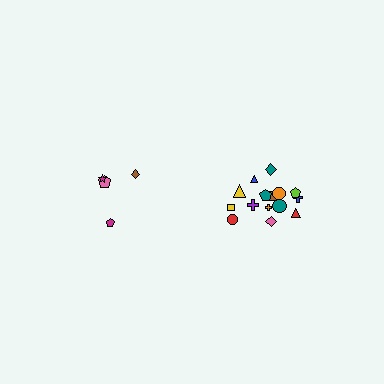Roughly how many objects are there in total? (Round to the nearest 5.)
Roughly 20 objects in total.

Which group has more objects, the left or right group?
The right group.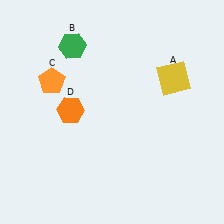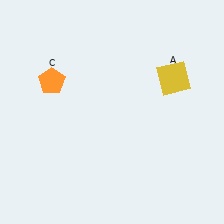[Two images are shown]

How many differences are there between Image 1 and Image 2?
There are 2 differences between the two images.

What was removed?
The orange hexagon (D), the green hexagon (B) were removed in Image 2.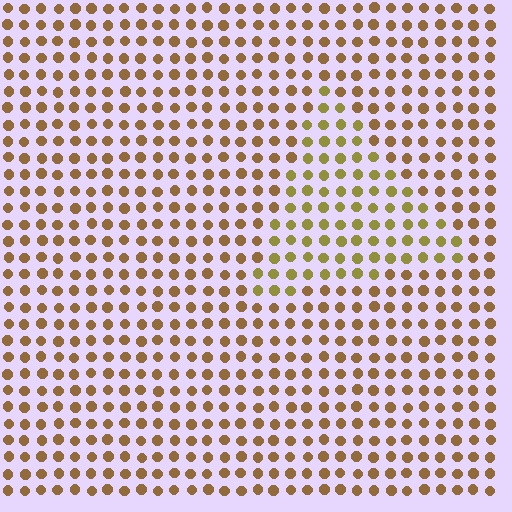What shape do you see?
I see a triangle.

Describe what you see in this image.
The image is filled with small brown elements in a uniform arrangement. A triangle-shaped region is visible where the elements are tinted to a slightly different hue, forming a subtle color boundary.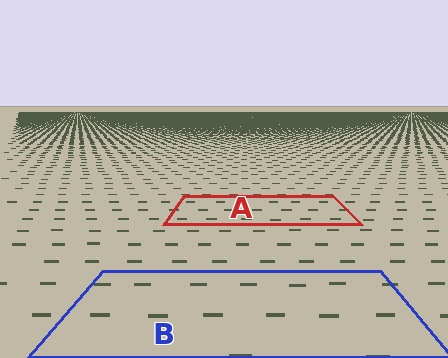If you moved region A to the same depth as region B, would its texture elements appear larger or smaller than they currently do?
They would appear larger. At a closer depth, the same texture elements are projected at a bigger on-screen size.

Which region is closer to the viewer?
Region B is closer. The texture elements there are larger and more spread out.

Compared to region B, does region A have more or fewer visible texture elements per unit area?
Region A has more texture elements per unit area — they are packed more densely because it is farther away.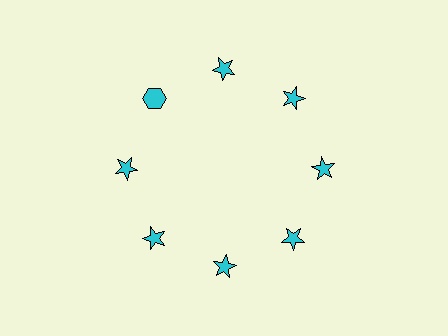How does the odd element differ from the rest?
It has a different shape: hexagon instead of star.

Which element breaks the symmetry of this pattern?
The cyan hexagon at roughly the 10 o'clock position breaks the symmetry. All other shapes are cyan stars.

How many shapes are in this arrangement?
There are 8 shapes arranged in a ring pattern.